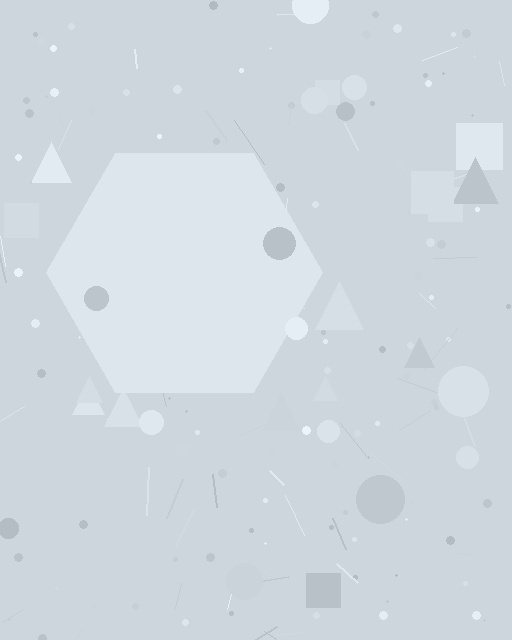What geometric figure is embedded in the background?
A hexagon is embedded in the background.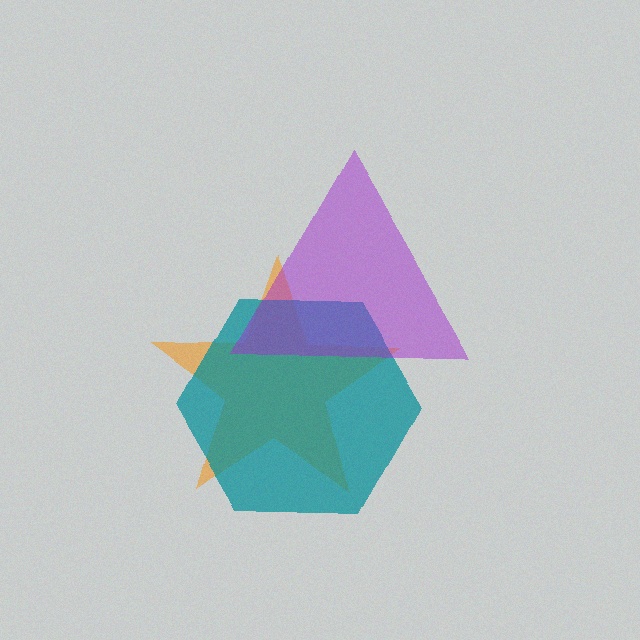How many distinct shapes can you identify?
There are 3 distinct shapes: an orange star, a teal hexagon, a purple triangle.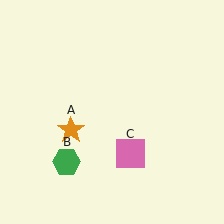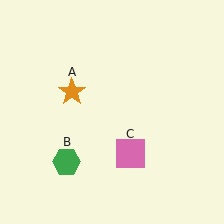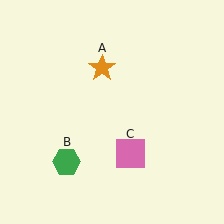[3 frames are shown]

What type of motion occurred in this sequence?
The orange star (object A) rotated clockwise around the center of the scene.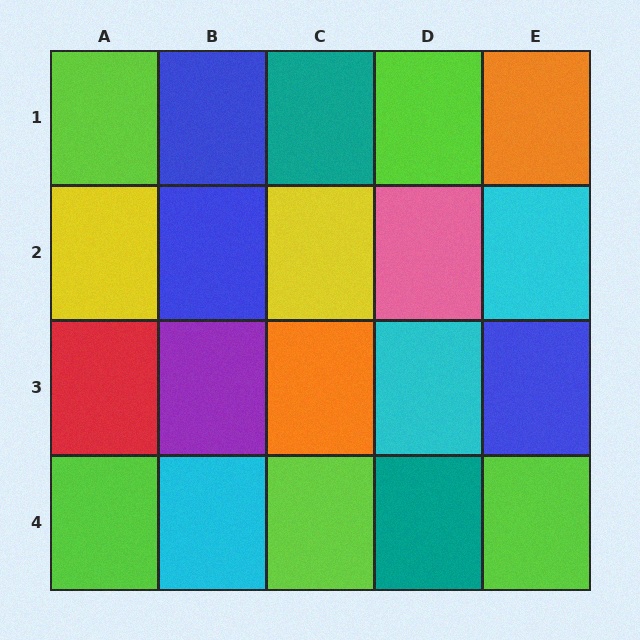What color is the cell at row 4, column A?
Lime.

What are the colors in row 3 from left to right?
Red, purple, orange, cyan, blue.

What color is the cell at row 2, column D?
Pink.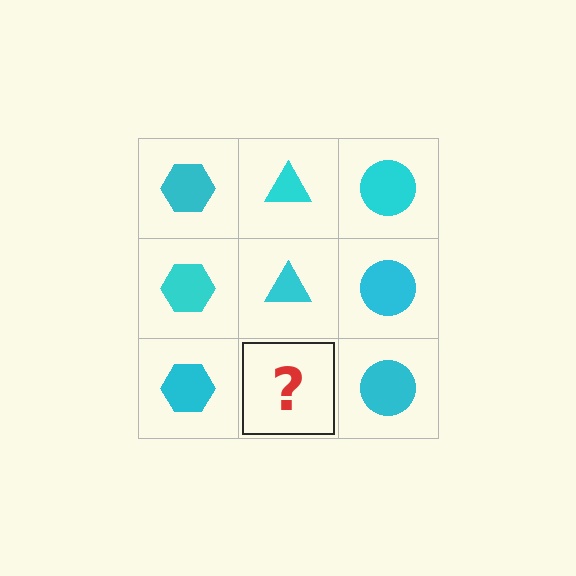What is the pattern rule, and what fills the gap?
The rule is that each column has a consistent shape. The gap should be filled with a cyan triangle.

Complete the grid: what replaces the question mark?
The question mark should be replaced with a cyan triangle.